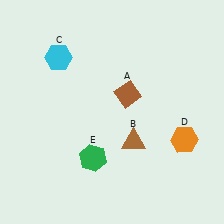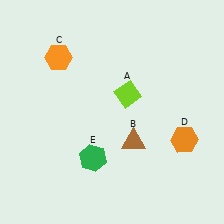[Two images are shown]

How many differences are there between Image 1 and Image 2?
There are 2 differences between the two images.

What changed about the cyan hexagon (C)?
In Image 1, C is cyan. In Image 2, it changed to orange.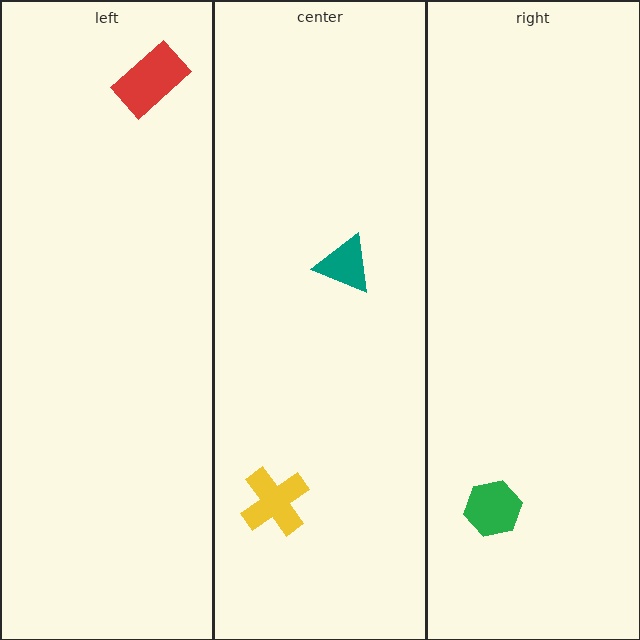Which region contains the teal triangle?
The center region.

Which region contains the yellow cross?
The center region.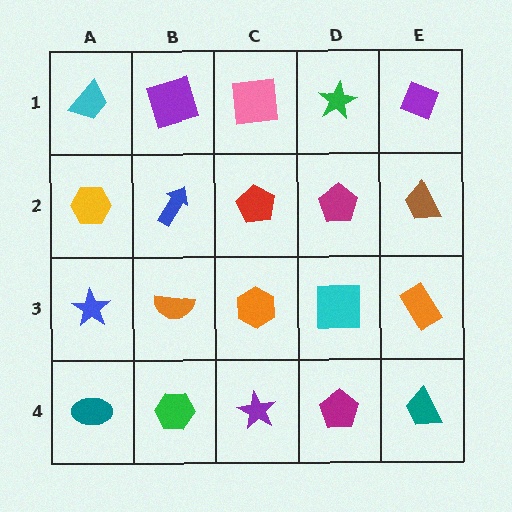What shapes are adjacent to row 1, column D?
A magenta pentagon (row 2, column D), a pink square (row 1, column C), a purple diamond (row 1, column E).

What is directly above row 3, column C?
A red pentagon.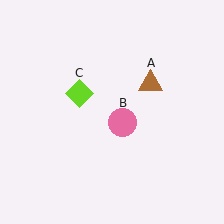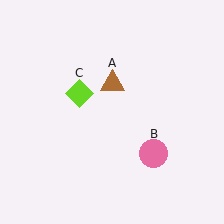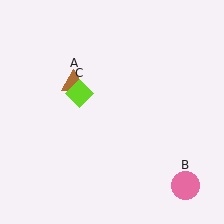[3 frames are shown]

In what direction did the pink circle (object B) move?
The pink circle (object B) moved down and to the right.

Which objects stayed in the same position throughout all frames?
Lime diamond (object C) remained stationary.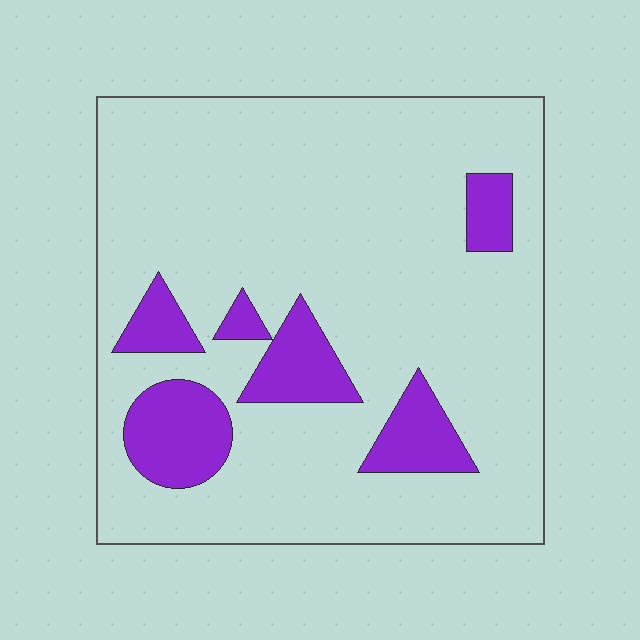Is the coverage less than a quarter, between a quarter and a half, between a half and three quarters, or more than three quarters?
Less than a quarter.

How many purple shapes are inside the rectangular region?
6.